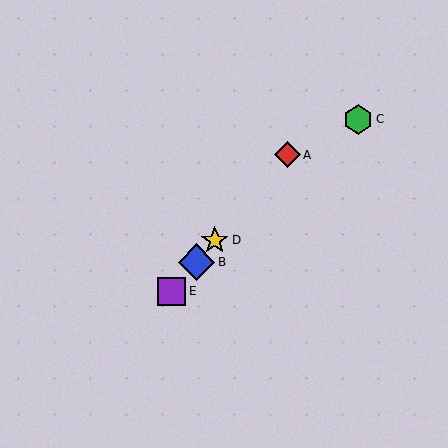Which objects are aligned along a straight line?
Objects A, B, D, E are aligned along a straight line.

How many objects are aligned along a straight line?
4 objects (A, B, D, E) are aligned along a straight line.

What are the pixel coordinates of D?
Object D is at (215, 240).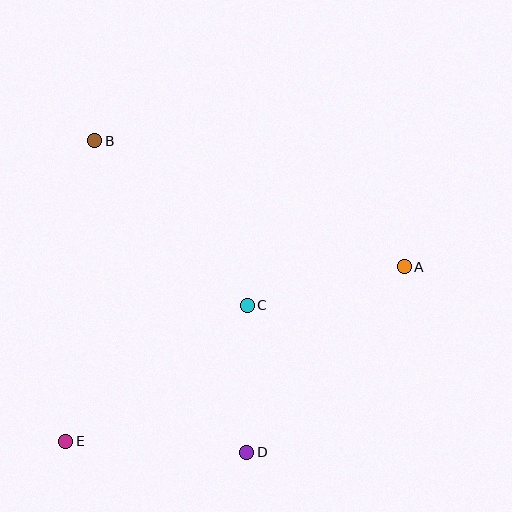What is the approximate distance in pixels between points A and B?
The distance between A and B is approximately 334 pixels.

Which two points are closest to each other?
Points C and D are closest to each other.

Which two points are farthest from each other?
Points A and E are farthest from each other.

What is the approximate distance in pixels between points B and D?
The distance between B and D is approximately 346 pixels.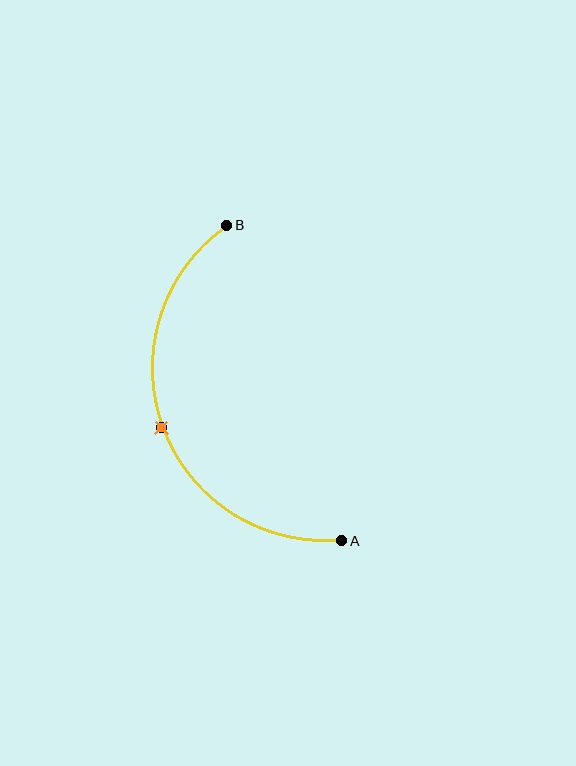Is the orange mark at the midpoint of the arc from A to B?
Yes. The orange mark lies on the arc at equal arc-length from both A and B — it is the arc midpoint.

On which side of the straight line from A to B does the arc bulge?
The arc bulges to the left of the straight line connecting A and B.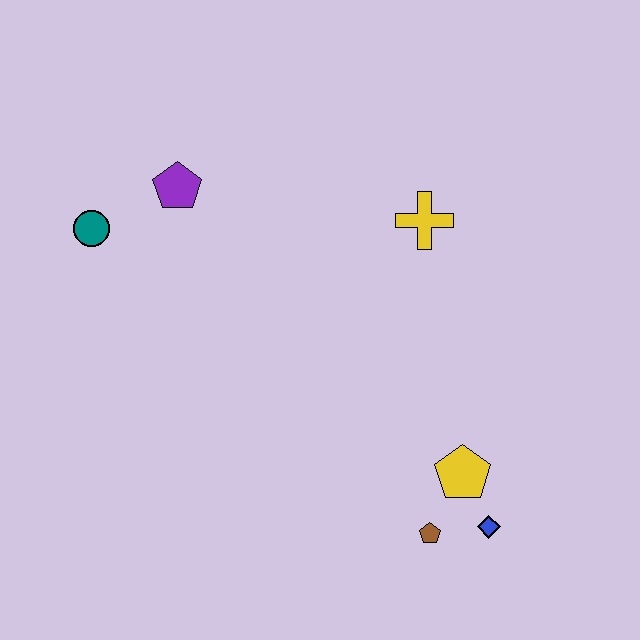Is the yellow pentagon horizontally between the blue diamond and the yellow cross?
Yes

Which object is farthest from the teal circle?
The blue diamond is farthest from the teal circle.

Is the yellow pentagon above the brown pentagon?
Yes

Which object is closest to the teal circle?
The purple pentagon is closest to the teal circle.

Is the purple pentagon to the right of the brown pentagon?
No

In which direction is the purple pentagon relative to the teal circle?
The purple pentagon is to the right of the teal circle.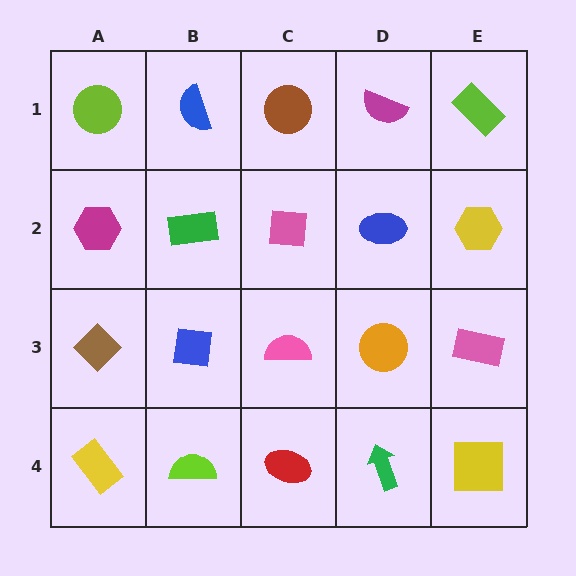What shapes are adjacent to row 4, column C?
A pink semicircle (row 3, column C), a lime semicircle (row 4, column B), a green arrow (row 4, column D).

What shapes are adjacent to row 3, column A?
A magenta hexagon (row 2, column A), a yellow rectangle (row 4, column A), a blue square (row 3, column B).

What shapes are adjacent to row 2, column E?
A lime rectangle (row 1, column E), a pink rectangle (row 3, column E), a blue ellipse (row 2, column D).